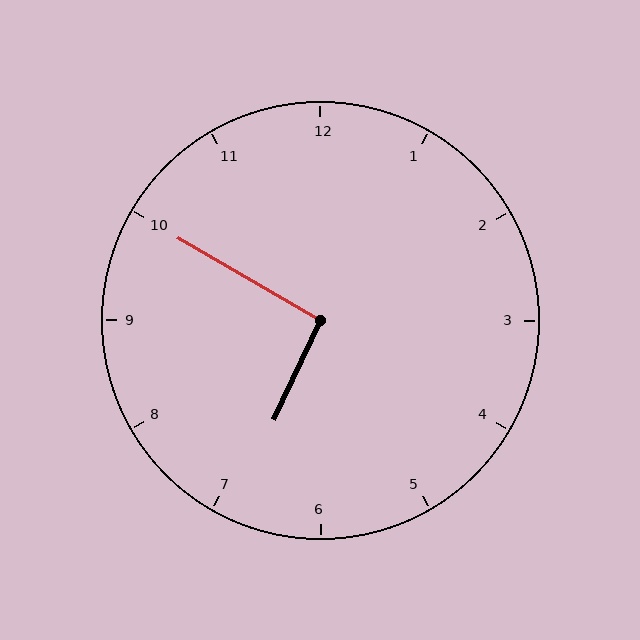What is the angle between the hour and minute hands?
Approximately 95 degrees.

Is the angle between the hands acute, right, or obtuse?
It is right.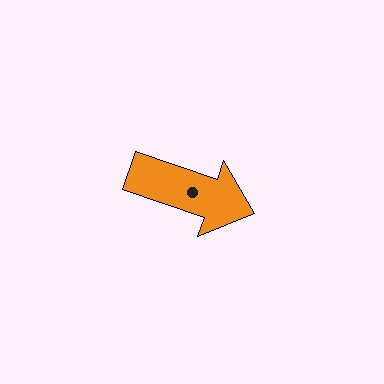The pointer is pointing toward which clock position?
Roughly 4 o'clock.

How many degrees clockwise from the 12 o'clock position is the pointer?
Approximately 109 degrees.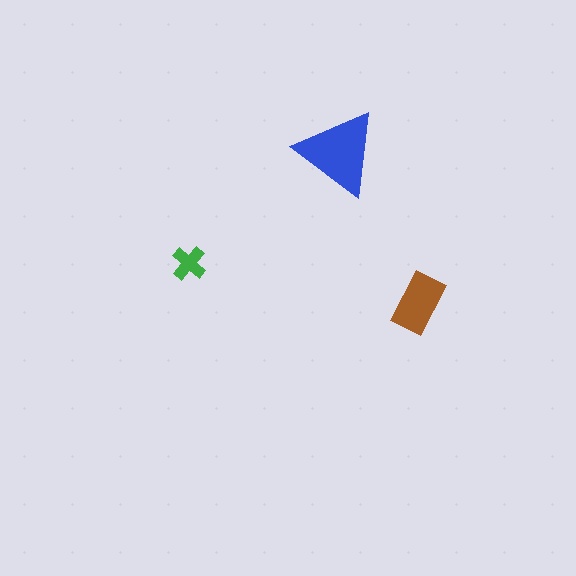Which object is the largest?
The blue triangle.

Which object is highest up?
The blue triangle is topmost.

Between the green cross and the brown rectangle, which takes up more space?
The brown rectangle.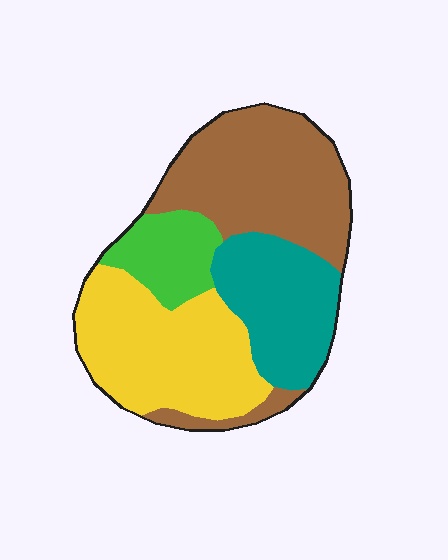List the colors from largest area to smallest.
From largest to smallest: brown, yellow, teal, green.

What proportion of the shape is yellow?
Yellow takes up between a quarter and a half of the shape.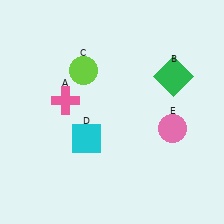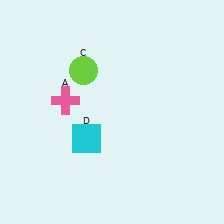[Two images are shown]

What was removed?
The pink circle (E), the green square (B) were removed in Image 2.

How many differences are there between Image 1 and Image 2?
There are 2 differences between the two images.